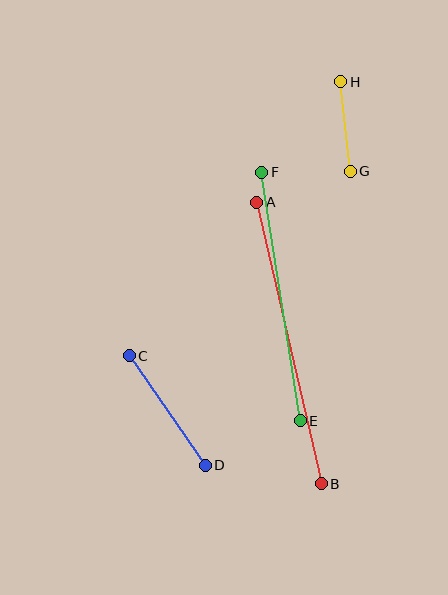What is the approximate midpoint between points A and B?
The midpoint is at approximately (289, 343) pixels.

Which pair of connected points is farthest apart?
Points A and B are farthest apart.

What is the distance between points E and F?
The distance is approximately 251 pixels.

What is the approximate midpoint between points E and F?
The midpoint is at approximately (281, 296) pixels.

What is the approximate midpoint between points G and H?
The midpoint is at approximately (345, 126) pixels.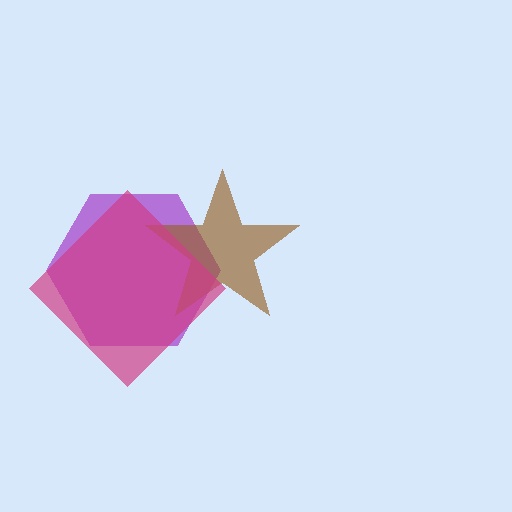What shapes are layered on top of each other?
The layered shapes are: a purple hexagon, a brown star, a magenta diamond.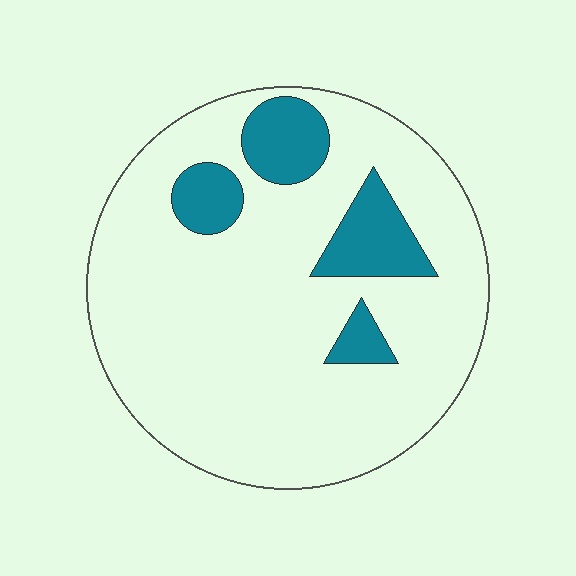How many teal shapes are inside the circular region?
4.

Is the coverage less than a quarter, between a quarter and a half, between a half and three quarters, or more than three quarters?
Less than a quarter.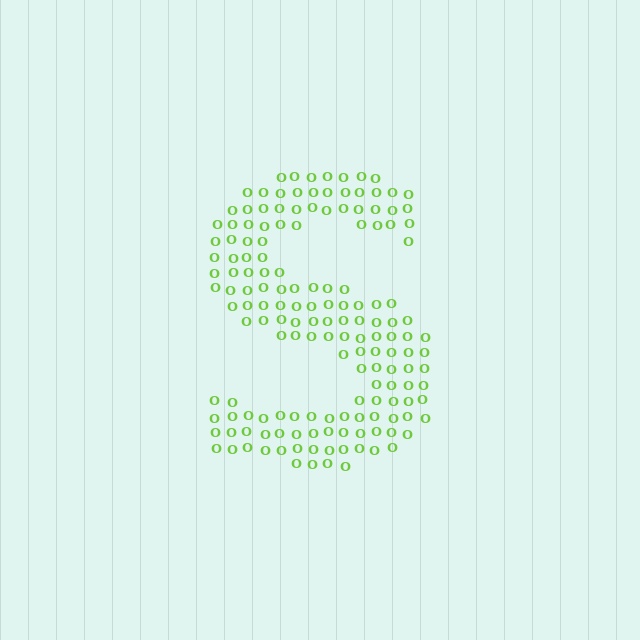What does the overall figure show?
The overall figure shows the letter S.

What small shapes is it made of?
It is made of small letter O's.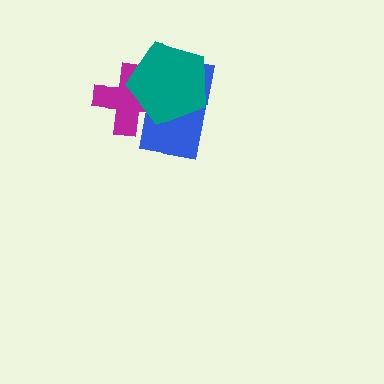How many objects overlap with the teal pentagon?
2 objects overlap with the teal pentagon.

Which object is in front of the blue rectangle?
The teal pentagon is in front of the blue rectangle.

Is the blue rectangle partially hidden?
Yes, it is partially covered by another shape.